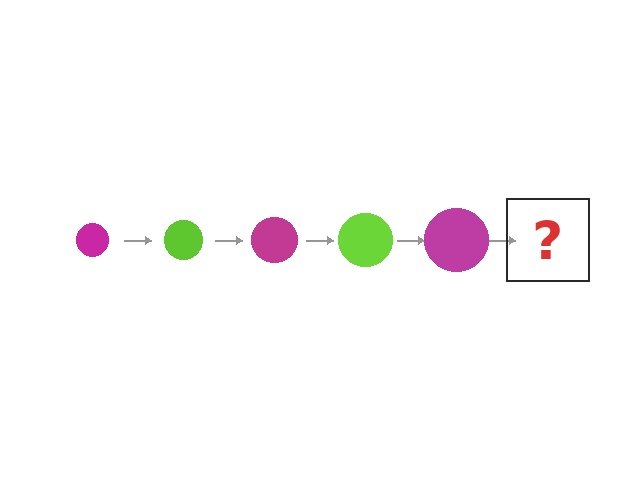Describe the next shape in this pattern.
It should be a lime circle, larger than the previous one.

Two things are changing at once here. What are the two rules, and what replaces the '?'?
The two rules are that the circle grows larger each step and the color cycles through magenta and lime. The '?' should be a lime circle, larger than the previous one.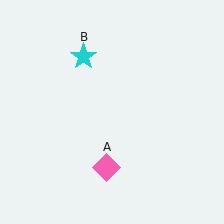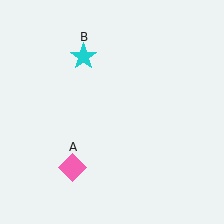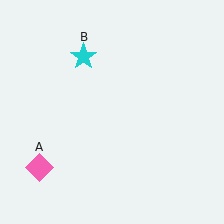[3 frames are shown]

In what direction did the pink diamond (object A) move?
The pink diamond (object A) moved left.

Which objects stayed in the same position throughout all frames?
Cyan star (object B) remained stationary.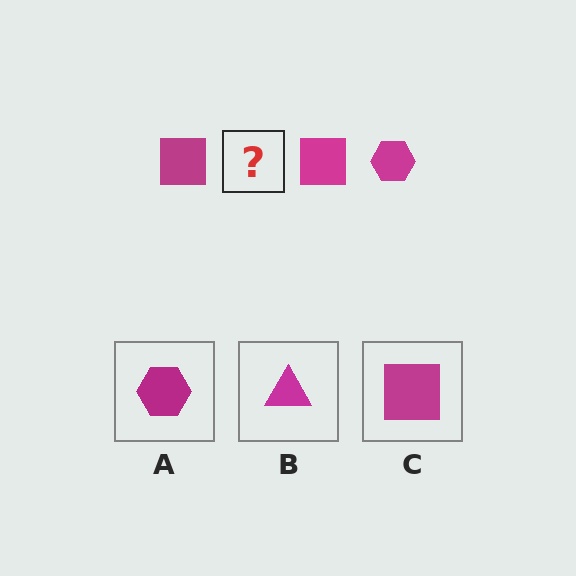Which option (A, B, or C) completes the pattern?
A.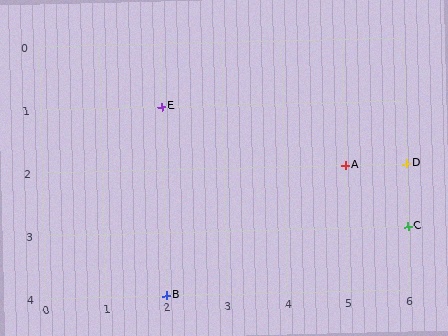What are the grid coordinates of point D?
Point D is at grid coordinates (6, 2).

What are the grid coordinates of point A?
Point A is at grid coordinates (5, 2).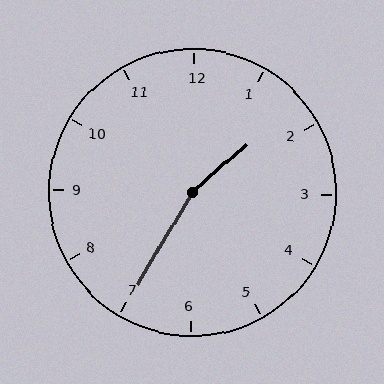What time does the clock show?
1:35.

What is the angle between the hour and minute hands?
Approximately 162 degrees.